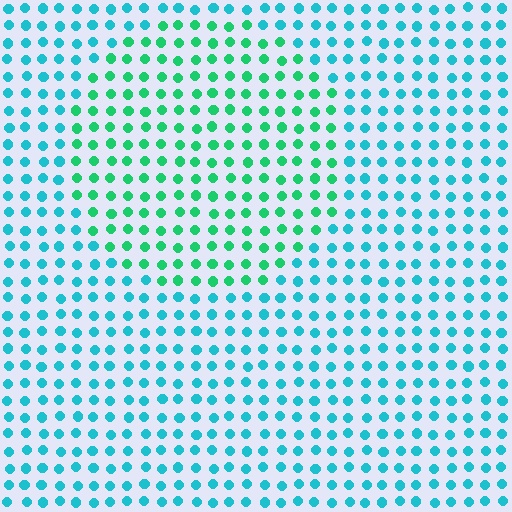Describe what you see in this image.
The image is filled with small cyan elements in a uniform arrangement. A circle-shaped region is visible where the elements are tinted to a slightly different hue, forming a subtle color boundary.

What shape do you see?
I see a circle.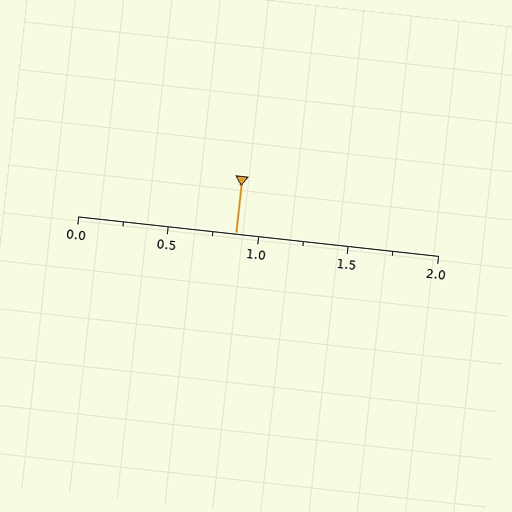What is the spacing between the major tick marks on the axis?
The major ticks are spaced 0.5 apart.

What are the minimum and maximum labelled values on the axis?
The axis runs from 0.0 to 2.0.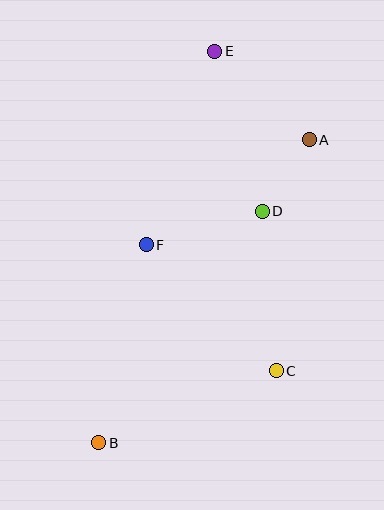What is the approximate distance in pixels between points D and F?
The distance between D and F is approximately 121 pixels.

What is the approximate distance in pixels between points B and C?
The distance between B and C is approximately 191 pixels.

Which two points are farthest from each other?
Points B and E are farthest from each other.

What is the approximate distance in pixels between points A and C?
The distance between A and C is approximately 233 pixels.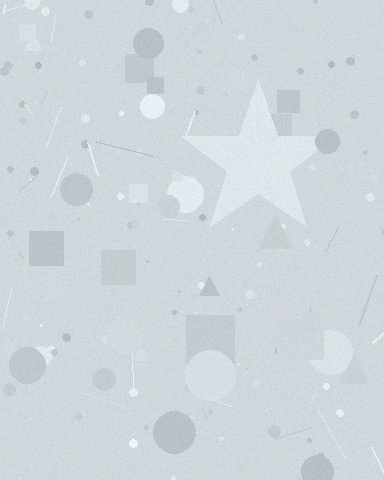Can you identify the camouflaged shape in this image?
The camouflaged shape is a star.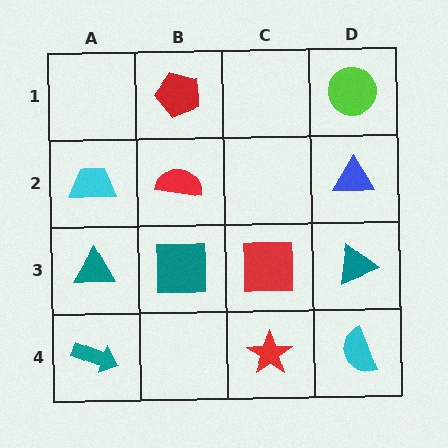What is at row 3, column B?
A teal square.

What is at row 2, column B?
A red semicircle.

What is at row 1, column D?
A lime circle.